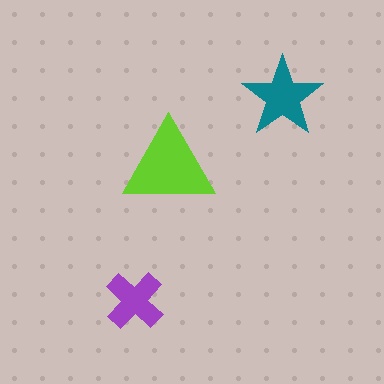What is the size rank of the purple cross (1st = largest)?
3rd.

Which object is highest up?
The teal star is topmost.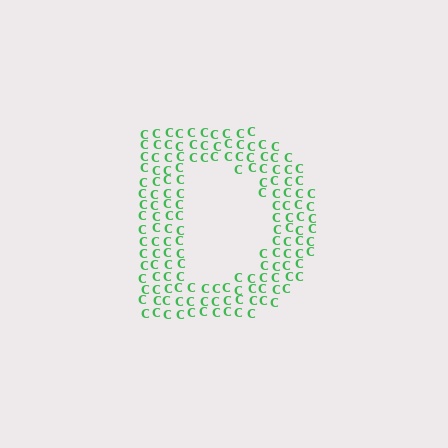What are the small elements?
The small elements are letter C's.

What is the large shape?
The large shape is the letter D.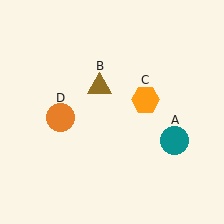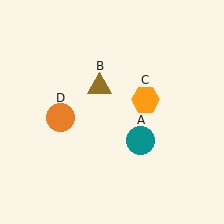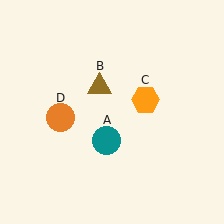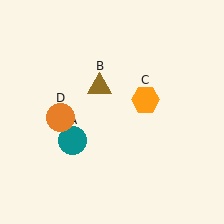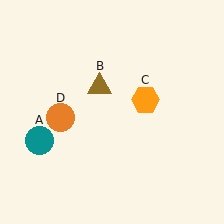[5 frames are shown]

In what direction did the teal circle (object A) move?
The teal circle (object A) moved left.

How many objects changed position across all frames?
1 object changed position: teal circle (object A).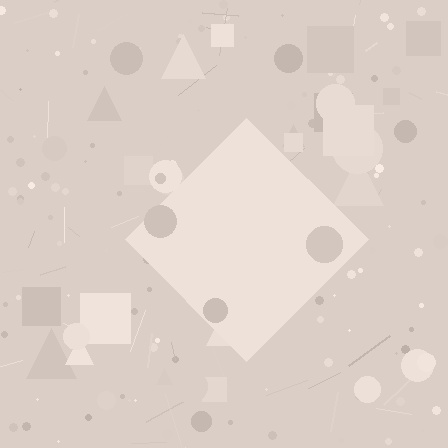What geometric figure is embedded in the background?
A diamond is embedded in the background.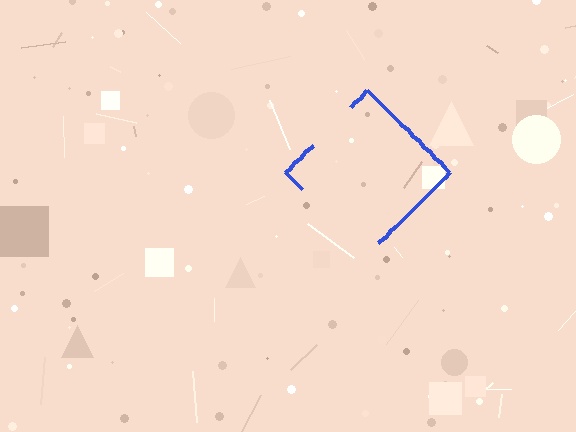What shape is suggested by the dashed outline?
The dashed outline suggests a diamond.